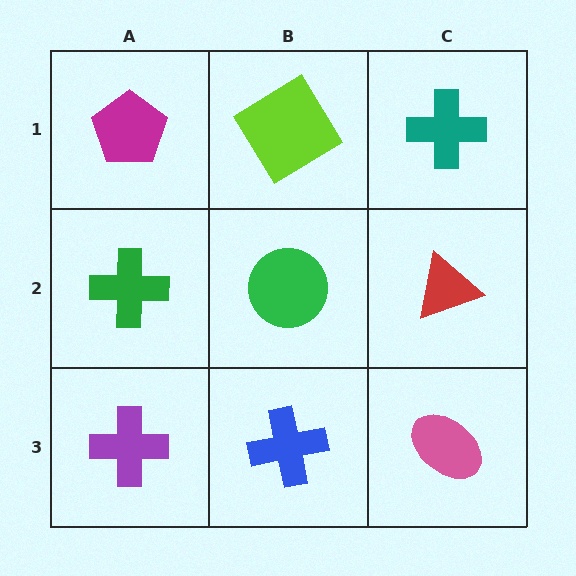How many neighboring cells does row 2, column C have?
3.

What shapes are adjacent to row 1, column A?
A green cross (row 2, column A), a lime diamond (row 1, column B).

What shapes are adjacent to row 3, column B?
A green circle (row 2, column B), a purple cross (row 3, column A), a pink ellipse (row 3, column C).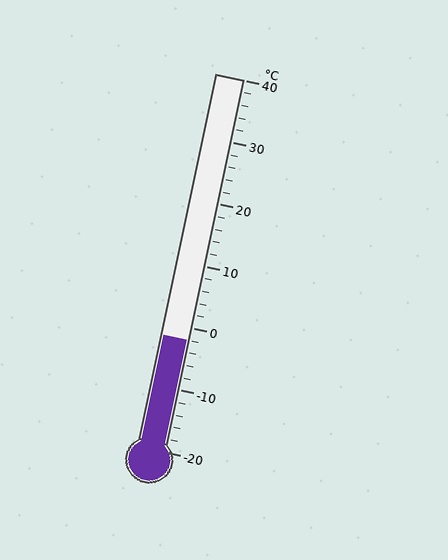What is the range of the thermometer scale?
The thermometer scale ranges from -20°C to 40°C.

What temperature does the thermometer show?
The thermometer shows approximately -2°C.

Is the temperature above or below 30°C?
The temperature is below 30°C.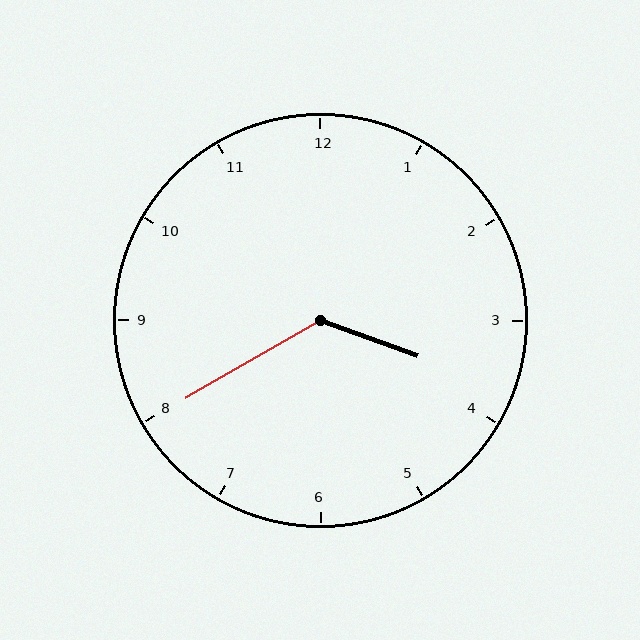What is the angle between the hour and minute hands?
Approximately 130 degrees.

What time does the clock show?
3:40.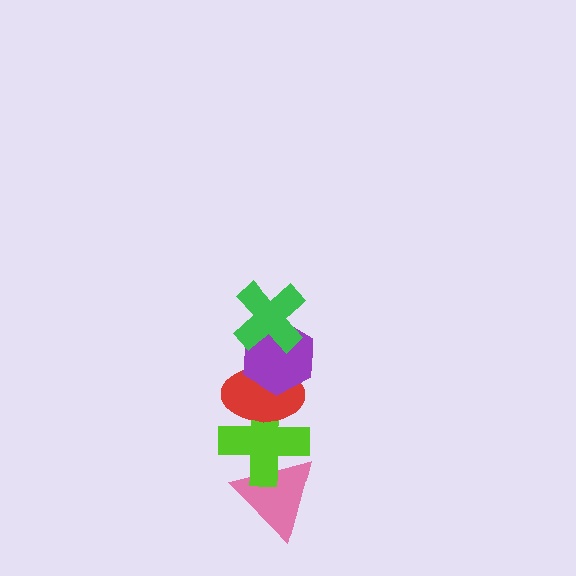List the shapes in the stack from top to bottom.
From top to bottom: the green cross, the purple hexagon, the red ellipse, the lime cross, the pink triangle.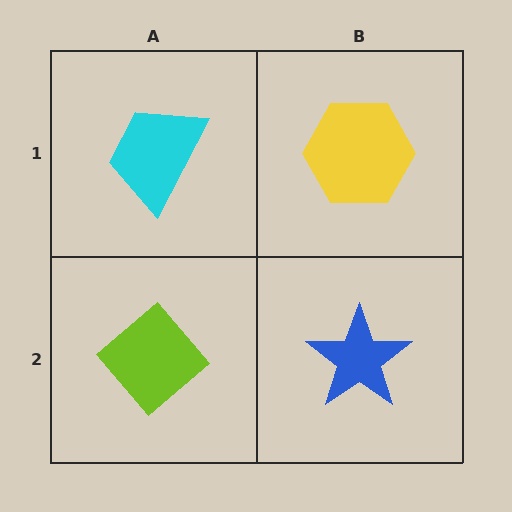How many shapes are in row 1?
2 shapes.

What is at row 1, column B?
A yellow hexagon.